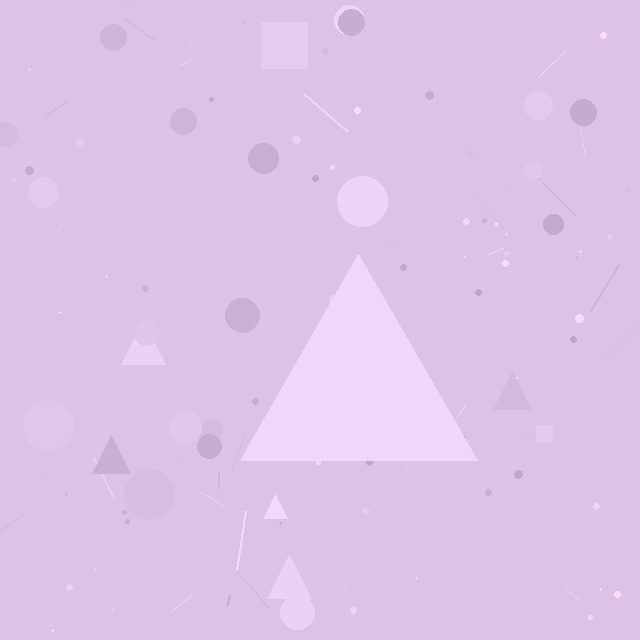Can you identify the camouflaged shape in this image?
The camouflaged shape is a triangle.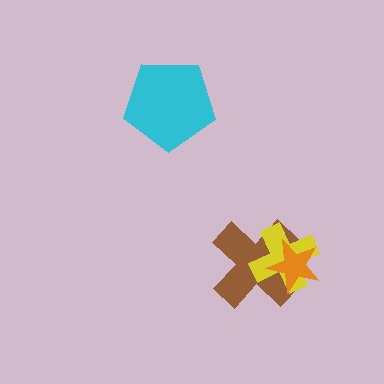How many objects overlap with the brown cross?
2 objects overlap with the brown cross.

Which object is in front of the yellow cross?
The orange star is in front of the yellow cross.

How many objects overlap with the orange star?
2 objects overlap with the orange star.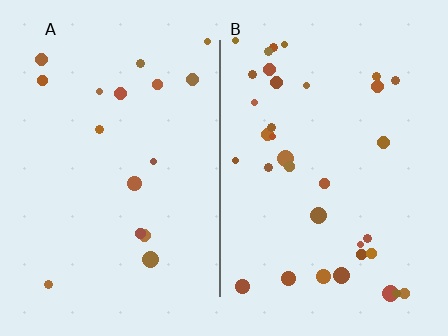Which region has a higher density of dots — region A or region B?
B (the right).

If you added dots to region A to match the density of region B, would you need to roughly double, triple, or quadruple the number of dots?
Approximately double.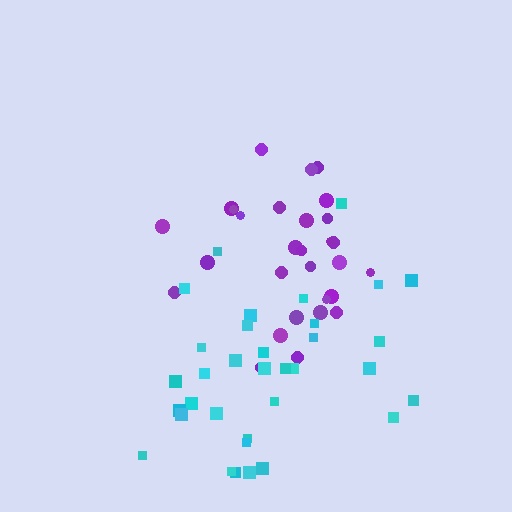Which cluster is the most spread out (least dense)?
Cyan.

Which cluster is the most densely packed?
Purple.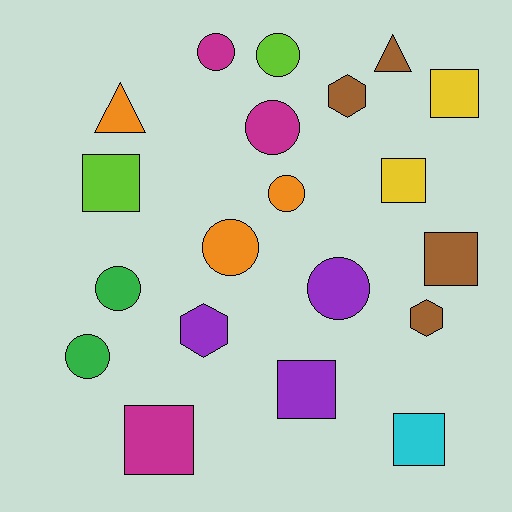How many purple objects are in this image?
There are 3 purple objects.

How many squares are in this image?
There are 7 squares.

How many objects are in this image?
There are 20 objects.